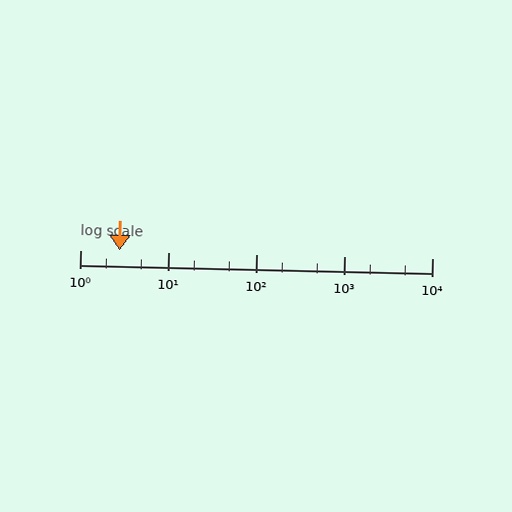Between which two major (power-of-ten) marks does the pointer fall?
The pointer is between 1 and 10.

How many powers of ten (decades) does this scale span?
The scale spans 4 decades, from 1 to 10000.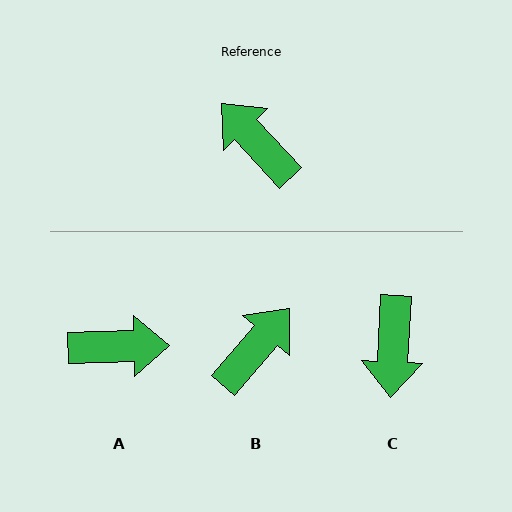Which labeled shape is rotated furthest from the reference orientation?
C, about 134 degrees away.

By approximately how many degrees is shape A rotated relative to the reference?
Approximately 131 degrees clockwise.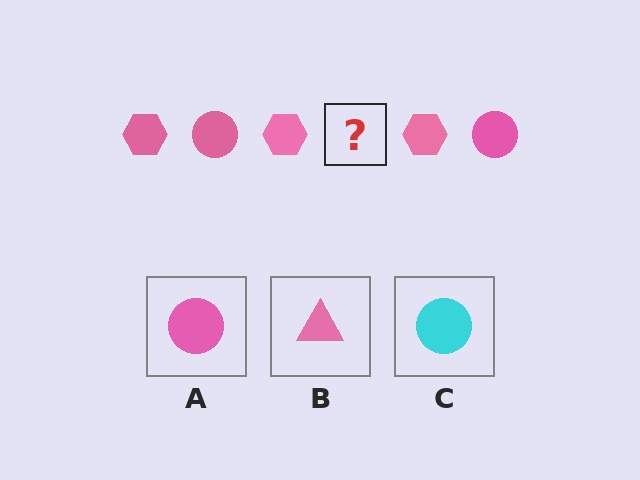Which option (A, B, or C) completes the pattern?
A.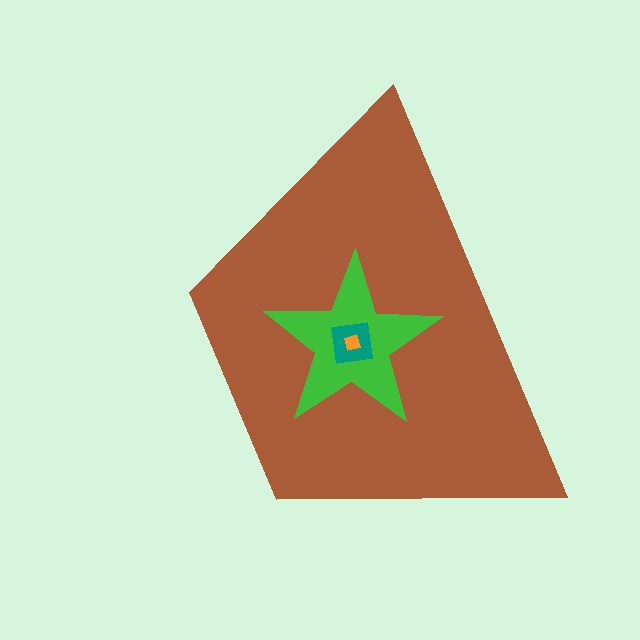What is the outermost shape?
The brown trapezoid.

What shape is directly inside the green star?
The teal square.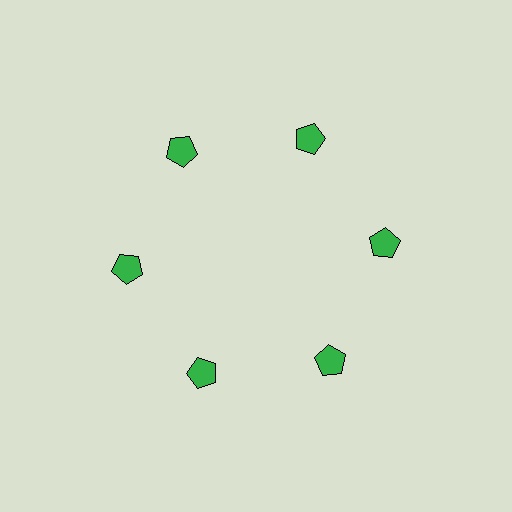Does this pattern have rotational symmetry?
Yes, this pattern has 6-fold rotational symmetry. It looks the same after rotating 60 degrees around the center.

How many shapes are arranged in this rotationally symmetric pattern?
There are 6 shapes, arranged in 6 groups of 1.